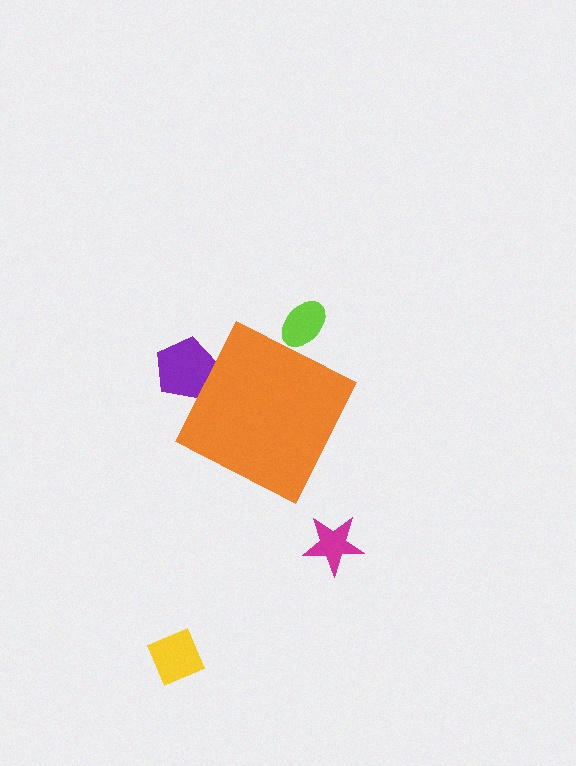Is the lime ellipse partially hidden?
Yes, the lime ellipse is partially hidden behind the orange diamond.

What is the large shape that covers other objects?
An orange diamond.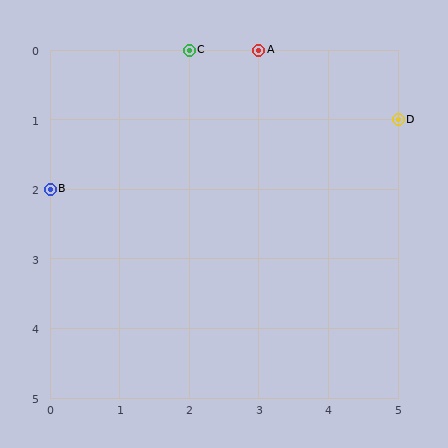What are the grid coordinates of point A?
Point A is at grid coordinates (3, 0).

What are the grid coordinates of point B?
Point B is at grid coordinates (0, 2).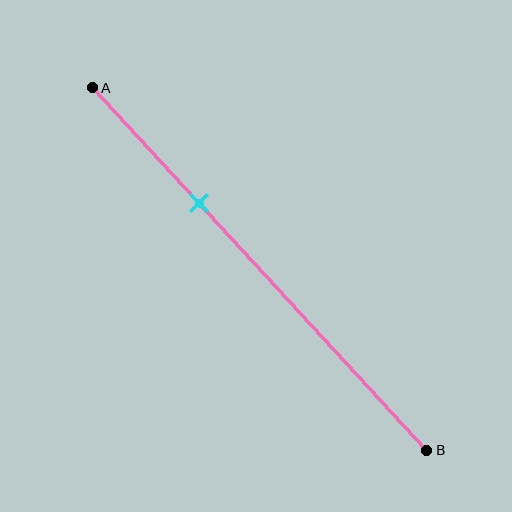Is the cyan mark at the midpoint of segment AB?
No, the mark is at about 30% from A, not at the 50% midpoint.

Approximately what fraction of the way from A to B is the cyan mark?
The cyan mark is approximately 30% of the way from A to B.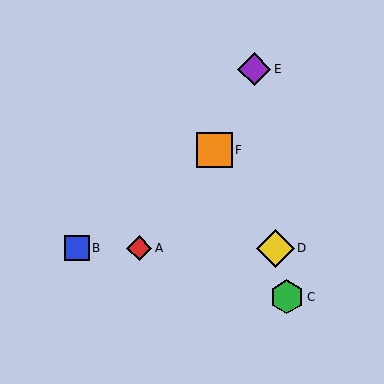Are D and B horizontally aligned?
Yes, both are at y≈248.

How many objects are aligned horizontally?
3 objects (A, B, D) are aligned horizontally.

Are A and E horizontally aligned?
No, A is at y≈248 and E is at y≈69.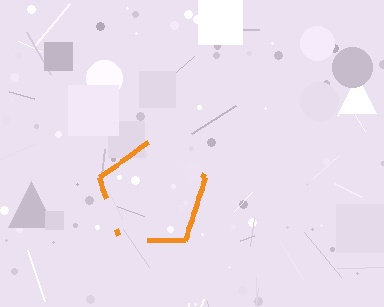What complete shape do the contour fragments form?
The contour fragments form a pentagon.